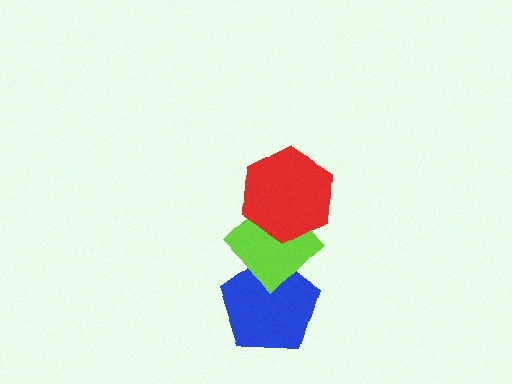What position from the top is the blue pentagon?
The blue pentagon is 3rd from the top.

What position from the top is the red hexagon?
The red hexagon is 1st from the top.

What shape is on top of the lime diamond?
The red hexagon is on top of the lime diamond.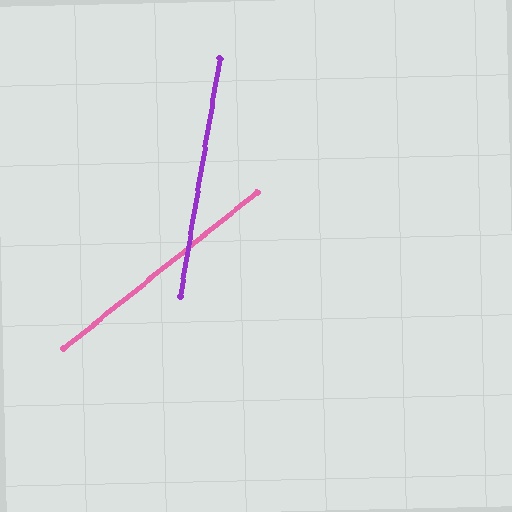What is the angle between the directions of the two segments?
Approximately 41 degrees.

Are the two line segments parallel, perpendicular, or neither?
Neither parallel nor perpendicular — they differ by about 41°.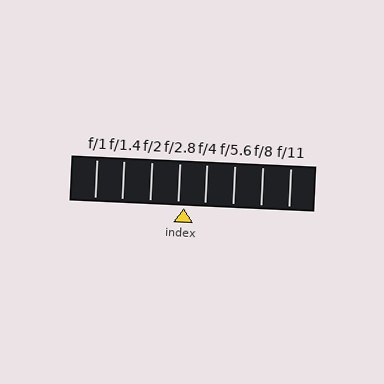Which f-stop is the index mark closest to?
The index mark is closest to f/2.8.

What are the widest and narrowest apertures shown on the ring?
The widest aperture shown is f/1 and the narrowest is f/11.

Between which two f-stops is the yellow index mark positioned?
The index mark is between f/2.8 and f/4.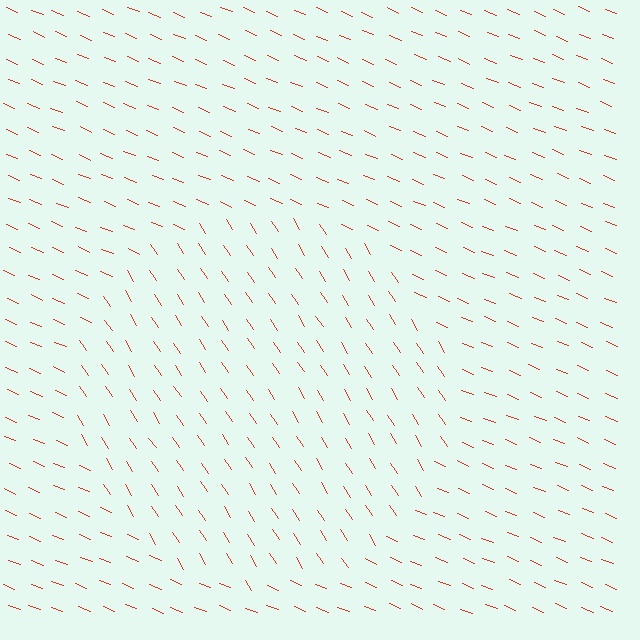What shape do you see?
I see a circle.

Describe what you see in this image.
The image is filled with small red line segments. A circle region in the image has lines oriented differently from the surrounding lines, creating a visible texture boundary.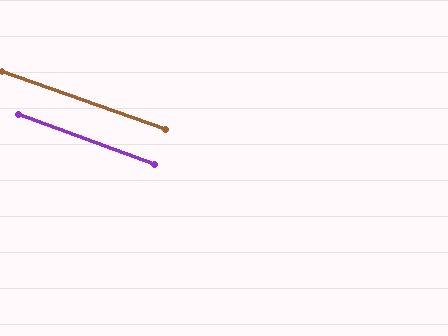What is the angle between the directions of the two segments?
Approximately 1 degree.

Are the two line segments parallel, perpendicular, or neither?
Parallel — their directions differ by only 0.8°.